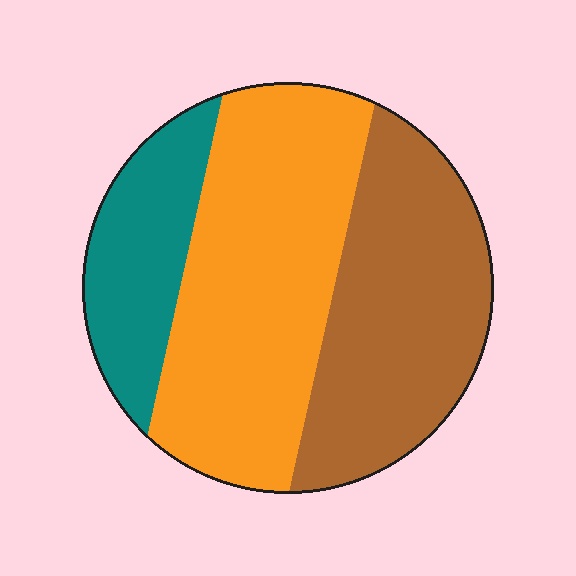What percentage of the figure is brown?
Brown takes up about three eighths (3/8) of the figure.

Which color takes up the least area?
Teal, at roughly 20%.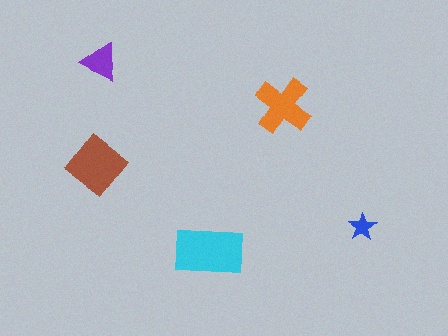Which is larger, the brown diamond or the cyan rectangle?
The cyan rectangle.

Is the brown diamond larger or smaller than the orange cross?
Larger.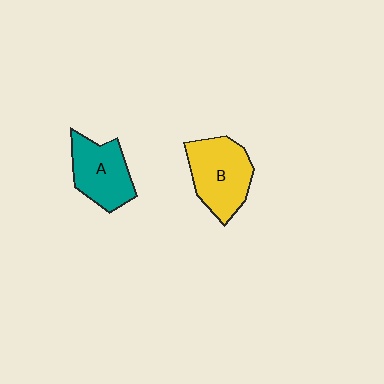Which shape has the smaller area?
Shape A (teal).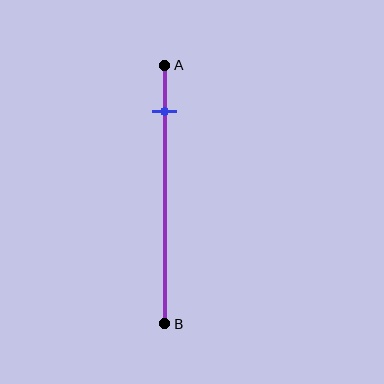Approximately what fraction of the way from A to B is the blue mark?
The blue mark is approximately 20% of the way from A to B.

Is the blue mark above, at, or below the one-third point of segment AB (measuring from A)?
The blue mark is above the one-third point of segment AB.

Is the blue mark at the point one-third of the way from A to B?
No, the mark is at about 20% from A, not at the 33% one-third point.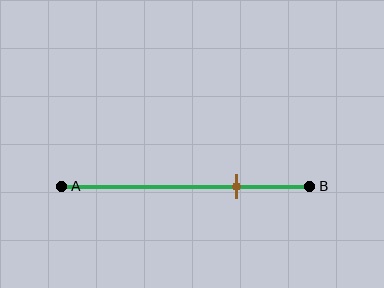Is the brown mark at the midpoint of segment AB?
No, the mark is at about 70% from A, not at the 50% midpoint.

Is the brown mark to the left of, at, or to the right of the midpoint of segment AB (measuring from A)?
The brown mark is to the right of the midpoint of segment AB.